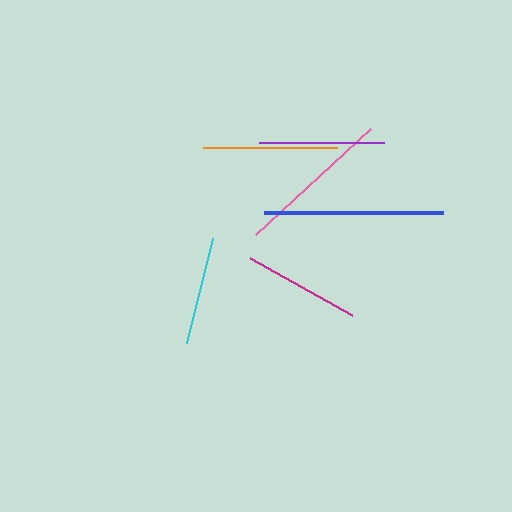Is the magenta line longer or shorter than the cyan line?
The magenta line is longer than the cyan line.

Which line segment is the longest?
The blue line is the longest at approximately 179 pixels.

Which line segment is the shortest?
The cyan line is the shortest at approximately 108 pixels.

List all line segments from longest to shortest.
From longest to shortest: blue, pink, orange, purple, magenta, cyan.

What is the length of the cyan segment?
The cyan segment is approximately 108 pixels long.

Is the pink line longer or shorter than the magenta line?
The pink line is longer than the magenta line.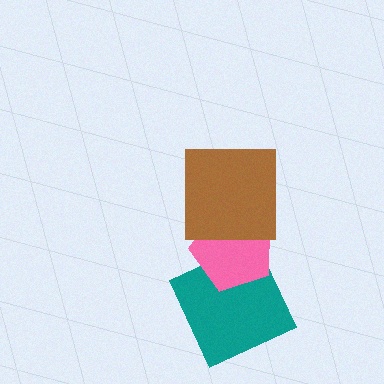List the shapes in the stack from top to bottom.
From top to bottom: the brown square, the pink pentagon, the teal square.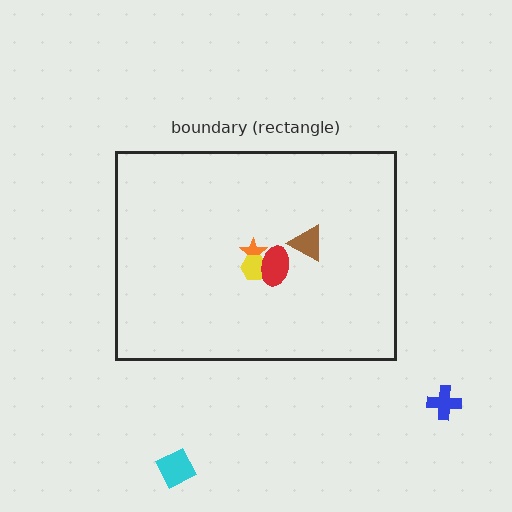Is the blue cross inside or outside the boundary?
Outside.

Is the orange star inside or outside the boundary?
Inside.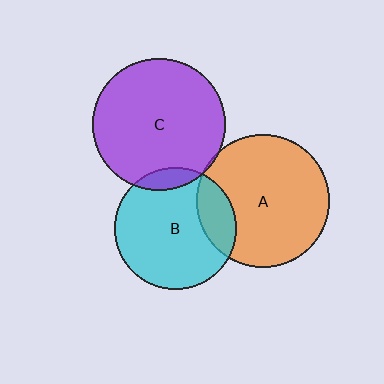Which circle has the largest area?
Circle A (orange).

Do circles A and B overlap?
Yes.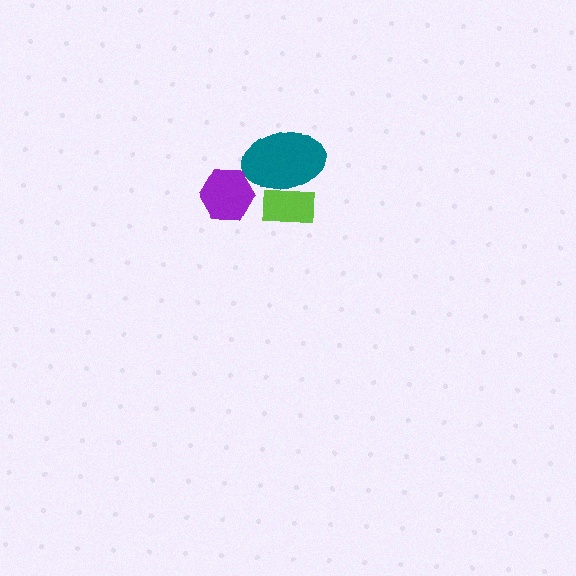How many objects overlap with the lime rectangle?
1 object overlaps with the lime rectangle.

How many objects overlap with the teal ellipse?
1 object overlaps with the teal ellipse.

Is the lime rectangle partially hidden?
Yes, it is partially covered by another shape.